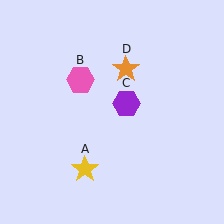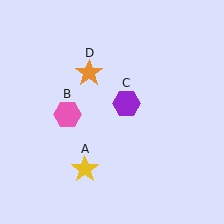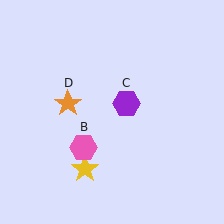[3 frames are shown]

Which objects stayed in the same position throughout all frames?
Yellow star (object A) and purple hexagon (object C) remained stationary.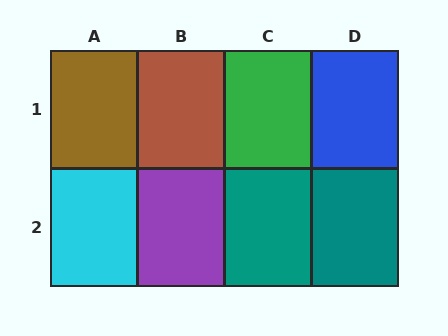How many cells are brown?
2 cells are brown.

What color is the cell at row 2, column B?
Purple.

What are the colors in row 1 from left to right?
Brown, brown, green, blue.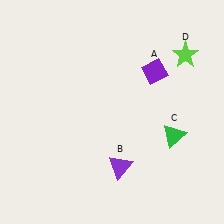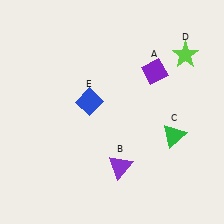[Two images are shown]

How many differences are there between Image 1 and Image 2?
There is 1 difference between the two images.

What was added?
A blue diamond (E) was added in Image 2.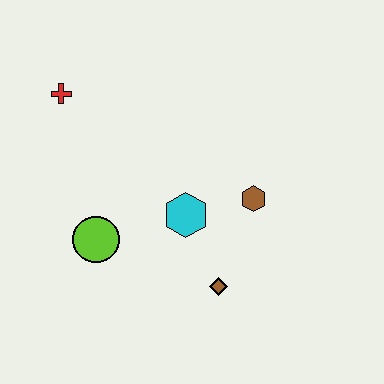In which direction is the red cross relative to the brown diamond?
The red cross is above the brown diamond.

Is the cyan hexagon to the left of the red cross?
No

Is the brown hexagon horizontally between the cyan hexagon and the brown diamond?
No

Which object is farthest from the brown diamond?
The red cross is farthest from the brown diamond.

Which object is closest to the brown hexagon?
The cyan hexagon is closest to the brown hexagon.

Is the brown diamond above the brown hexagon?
No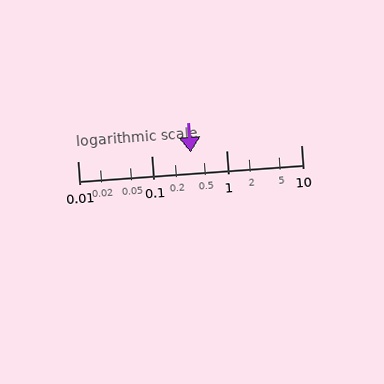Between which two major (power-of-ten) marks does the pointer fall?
The pointer is between 0.1 and 1.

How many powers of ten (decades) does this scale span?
The scale spans 3 decades, from 0.01 to 10.